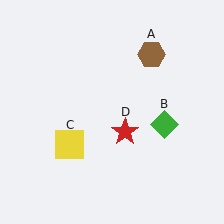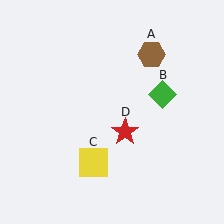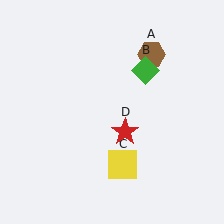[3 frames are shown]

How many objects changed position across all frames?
2 objects changed position: green diamond (object B), yellow square (object C).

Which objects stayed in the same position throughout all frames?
Brown hexagon (object A) and red star (object D) remained stationary.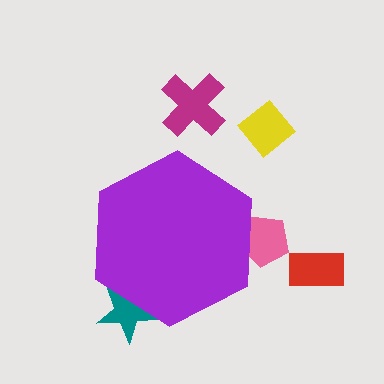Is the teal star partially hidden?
Yes, the teal star is partially hidden behind the purple hexagon.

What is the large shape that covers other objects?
A purple hexagon.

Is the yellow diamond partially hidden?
No, the yellow diamond is fully visible.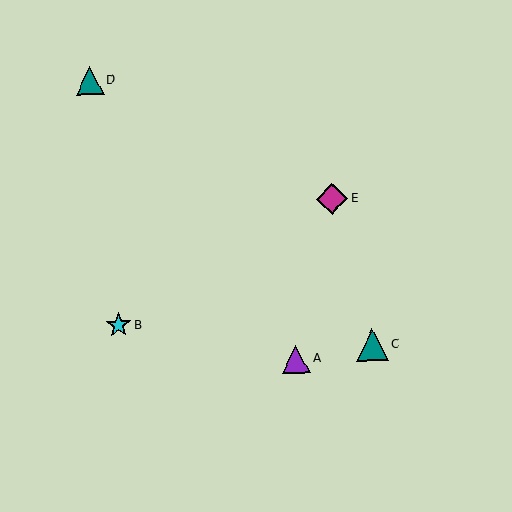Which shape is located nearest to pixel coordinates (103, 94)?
The teal triangle (labeled D) at (90, 81) is nearest to that location.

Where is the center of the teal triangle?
The center of the teal triangle is at (90, 81).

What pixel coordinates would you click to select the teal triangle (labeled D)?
Click at (90, 81) to select the teal triangle D.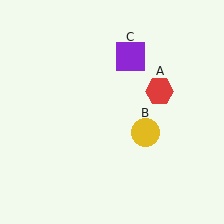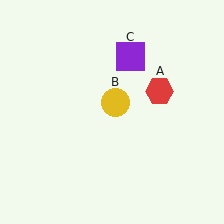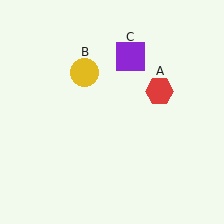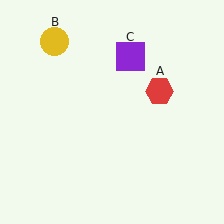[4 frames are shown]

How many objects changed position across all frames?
1 object changed position: yellow circle (object B).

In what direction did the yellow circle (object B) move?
The yellow circle (object B) moved up and to the left.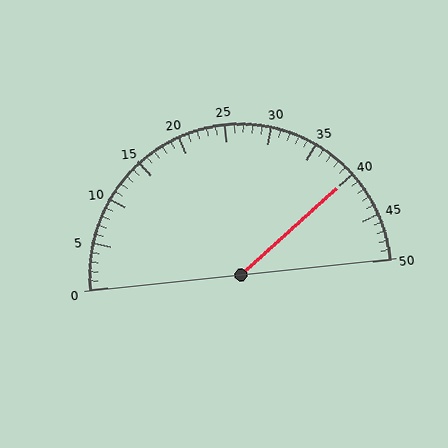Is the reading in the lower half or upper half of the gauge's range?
The reading is in the upper half of the range (0 to 50).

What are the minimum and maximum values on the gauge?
The gauge ranges from 0 to 50.